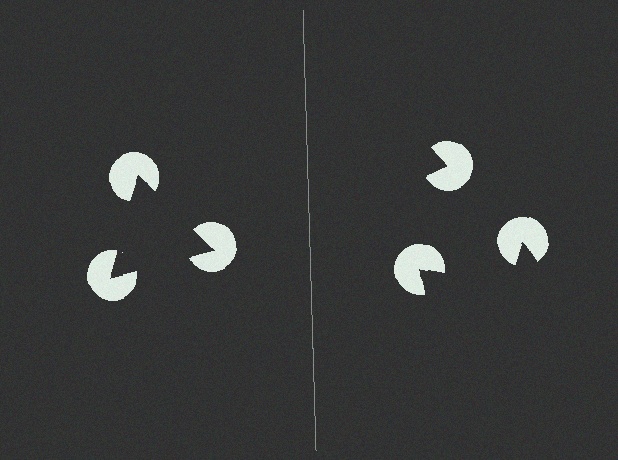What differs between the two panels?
The pac-man discs are positioned identically on both sides; only the wedge orientations differ. On the left they align to a triangle; on the right they are misaligned.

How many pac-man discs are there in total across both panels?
6 — 3 on each side.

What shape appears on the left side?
An illusory triangle.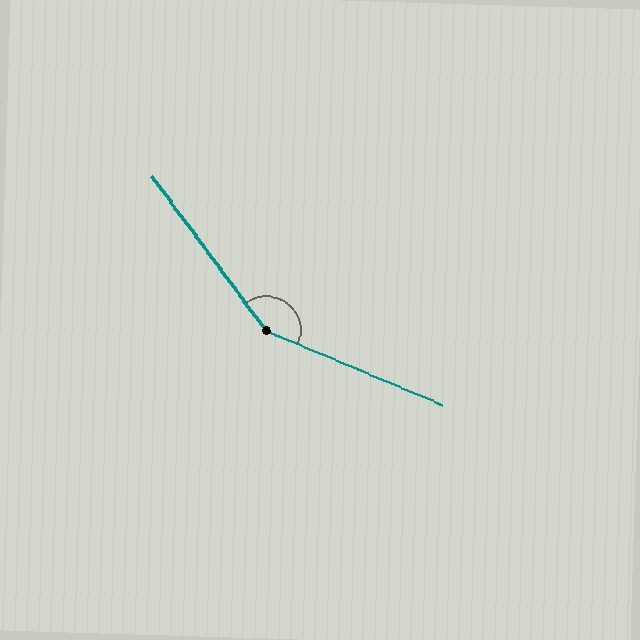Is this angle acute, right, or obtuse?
It is obtuse.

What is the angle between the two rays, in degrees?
Approximately 150 degrees.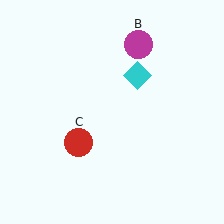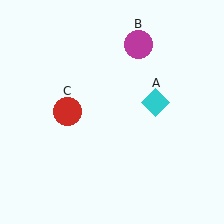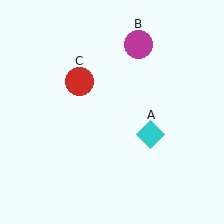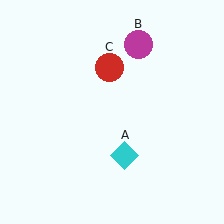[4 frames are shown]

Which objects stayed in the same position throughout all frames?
Magenta circle (object B) remained stationary.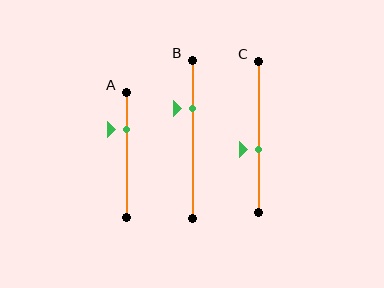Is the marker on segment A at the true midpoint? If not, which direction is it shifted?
No, the marker on segment A is shifted upward by about 20% of the segment length.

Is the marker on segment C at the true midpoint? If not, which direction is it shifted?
No, the marker on segment C is shifted downward by about 9% of the segment length.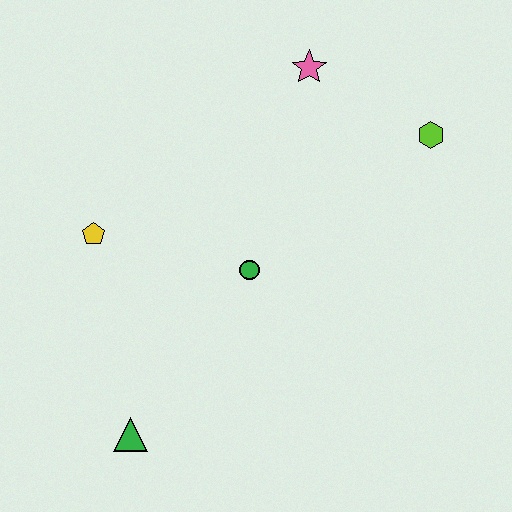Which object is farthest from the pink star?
The green triangle is farthest from the pink star.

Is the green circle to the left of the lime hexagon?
Yes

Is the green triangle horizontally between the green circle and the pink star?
No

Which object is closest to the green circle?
The yellow pentagon is closest to the green circle.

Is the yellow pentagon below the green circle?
No